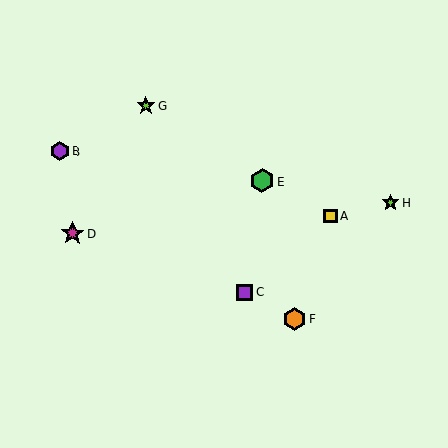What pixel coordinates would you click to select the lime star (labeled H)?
Click at (391, 202) to select the lime star H.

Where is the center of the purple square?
The center of the purple square is at (245, 292).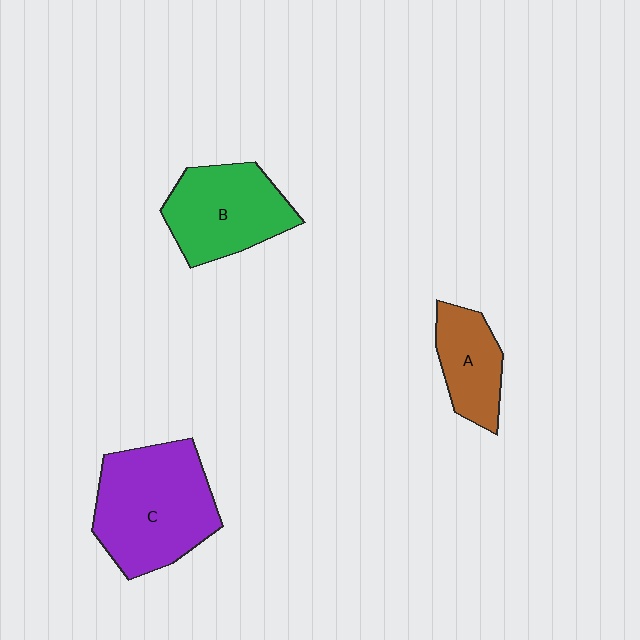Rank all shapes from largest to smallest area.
From largest to smallest: C (purple), B (green), A (brown).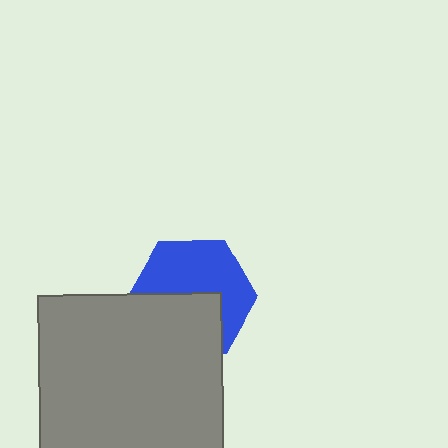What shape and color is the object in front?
The object in front is a gray square.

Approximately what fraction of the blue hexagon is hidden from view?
Roughly 44% of the blue hexagon is hidden behind the gray square.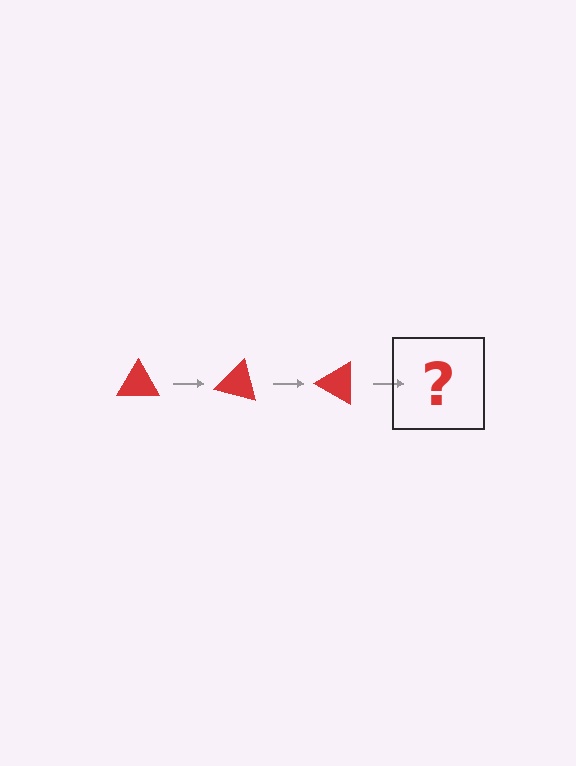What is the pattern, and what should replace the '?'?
The pattern is that the triangle rotates 15 degrees each step. The '?' should be a red triangle rotated 45 degrees.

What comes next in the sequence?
The next element should be a red triangle rotated 45 degrees.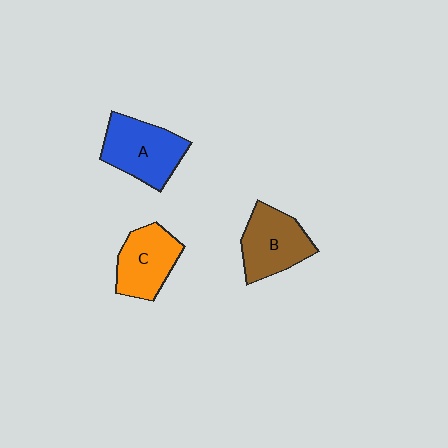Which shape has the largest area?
Shape A (blue).